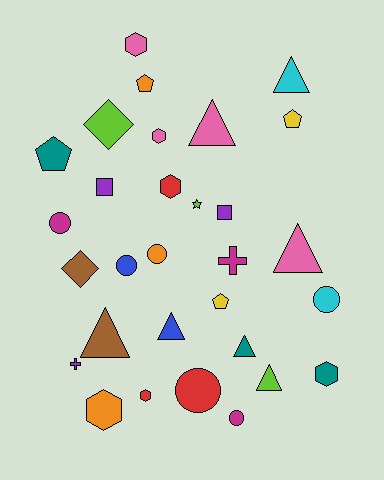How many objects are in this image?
There are 30 objects.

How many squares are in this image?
There are 2 squares.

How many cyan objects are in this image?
There are 2 cyan objects.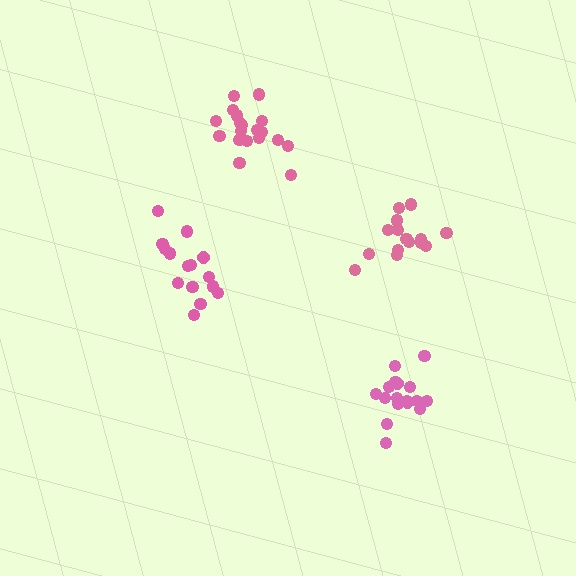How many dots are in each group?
Group 1: 17 dots, Group 2: 15 dots, Group 3: 15 dots, Group 4: 19 dots (66 total).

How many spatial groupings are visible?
There are 4 spatial groupings.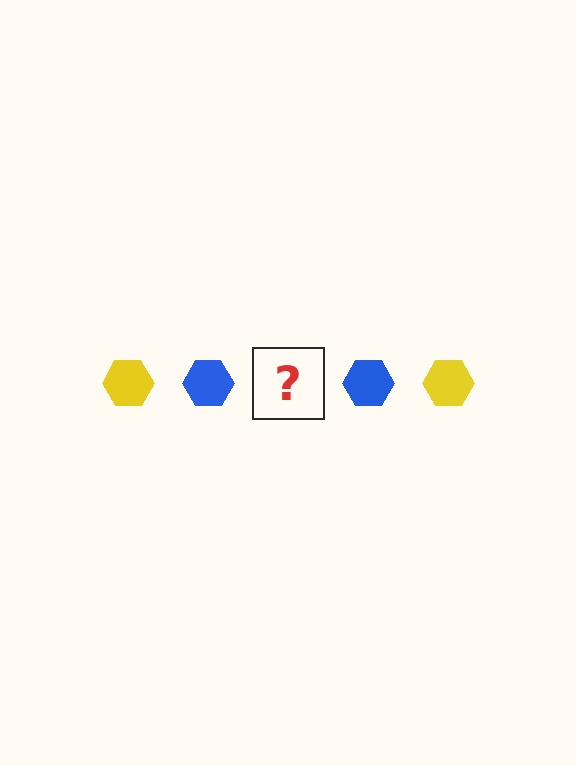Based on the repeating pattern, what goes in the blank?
The blank should be a yellow hexagon.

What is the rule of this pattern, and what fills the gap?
The rule is that the pattern cycles through yellow, blue hexagons. The gap should be filled with a yellow hexagon.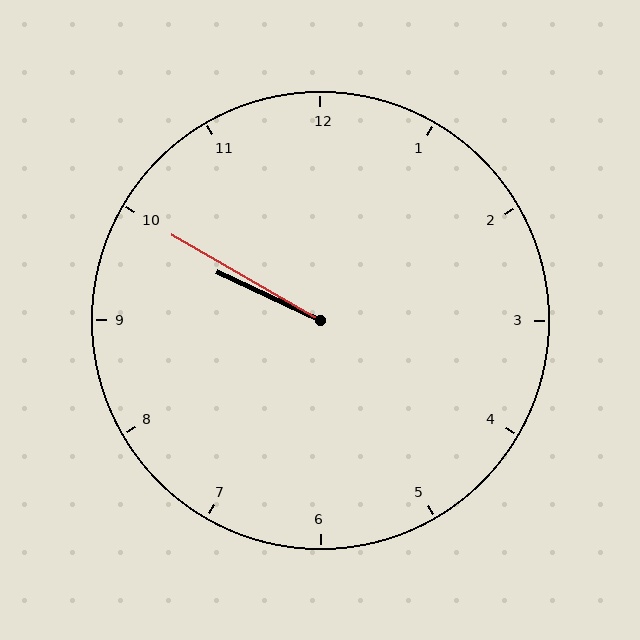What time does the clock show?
9:50.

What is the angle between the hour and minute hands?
Approximately 5 degrees.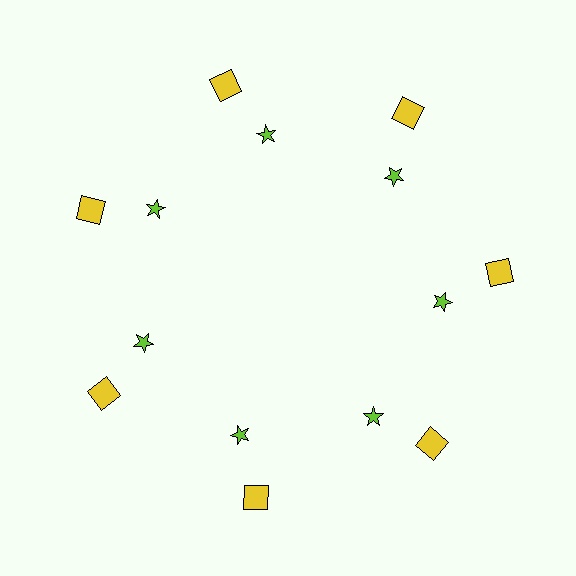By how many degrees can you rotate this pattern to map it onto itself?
The pattern maps onto itself every 51 degrees of rotation.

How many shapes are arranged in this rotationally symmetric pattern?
There are 14 shapes, arranged in 7 groups of 2.